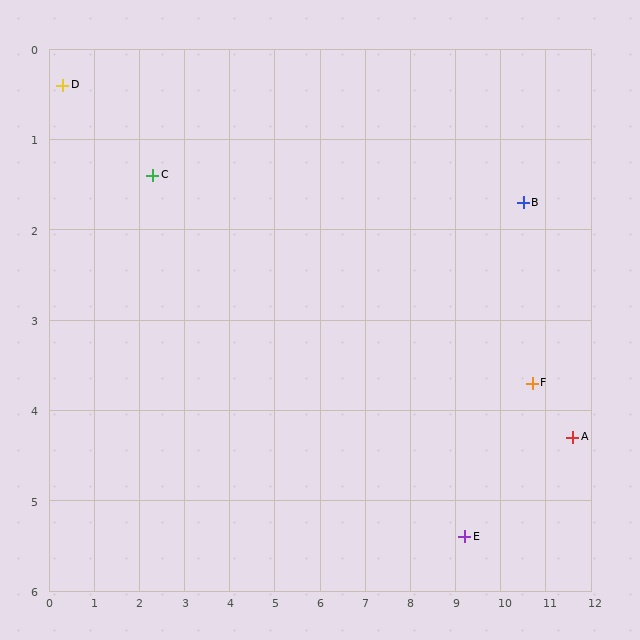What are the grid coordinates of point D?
Point D is at approximately (0.3, 0.4).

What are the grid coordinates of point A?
Point A is at approximately (11.6, 4.3).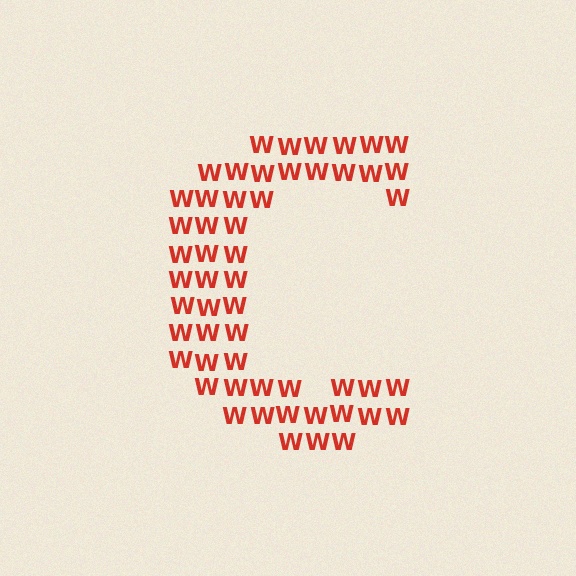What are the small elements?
The small elements are letter W's.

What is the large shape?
The large shape is the letter C.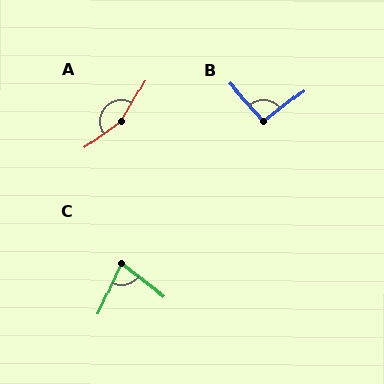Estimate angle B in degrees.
Approximately 94 degrees.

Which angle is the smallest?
C, at approximately 76 degrees.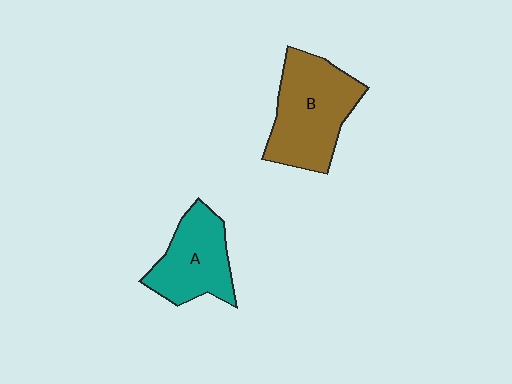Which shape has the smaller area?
Shape A (teal).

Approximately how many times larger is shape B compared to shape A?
Approximately 1.4 times.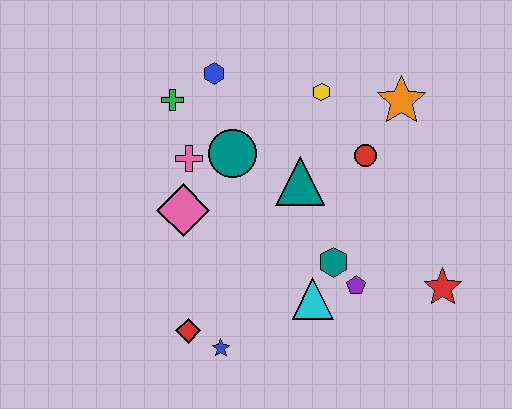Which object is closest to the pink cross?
The teal circle is closest to the pink cross.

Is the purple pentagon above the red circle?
No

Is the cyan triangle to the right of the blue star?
Yes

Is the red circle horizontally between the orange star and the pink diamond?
Yes